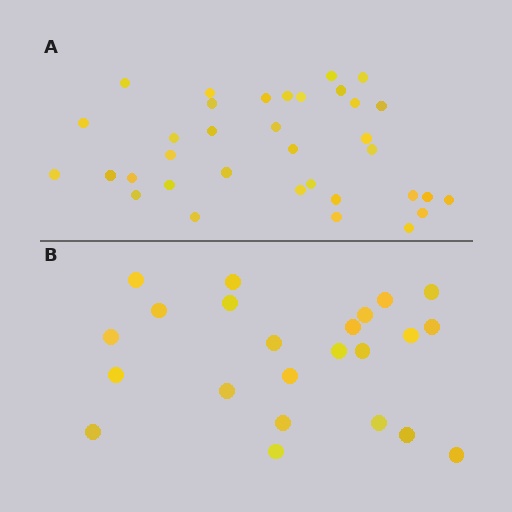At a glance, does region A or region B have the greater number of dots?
Region A (the top region) has more dots.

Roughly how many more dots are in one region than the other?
Region A has roughly 12 or so more dots than region B.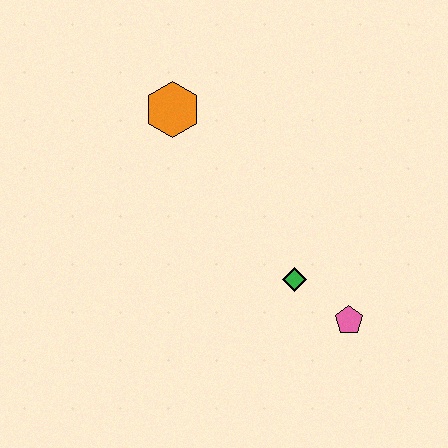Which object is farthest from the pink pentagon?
The orange hexagon is farthest from the pink pentagon.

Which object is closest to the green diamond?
The pink pentagon is closest to the green diamond.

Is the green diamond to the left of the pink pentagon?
Yes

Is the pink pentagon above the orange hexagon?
No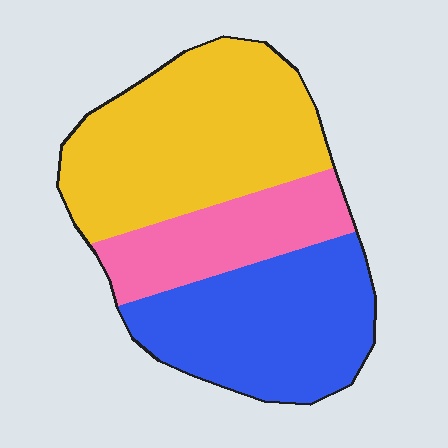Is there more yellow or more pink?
Yellow.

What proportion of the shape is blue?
Blue covers 35% of the shape.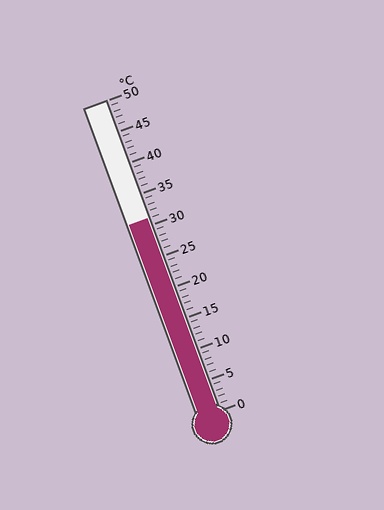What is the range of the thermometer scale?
The thermometer scale ranges from 0°C to 50°C.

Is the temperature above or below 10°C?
The temperature is above 10°C.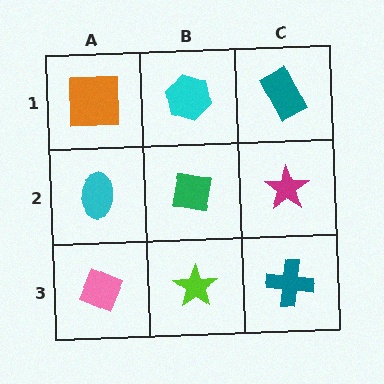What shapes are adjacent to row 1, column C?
A magenta star (row 2, column C), a cyan hexagon (row 1, column B).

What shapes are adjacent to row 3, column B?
A green square (row 2, column B), a pink diamond (row 3, column A), a teal cross (row 3, column C).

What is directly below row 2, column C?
A teal cross.